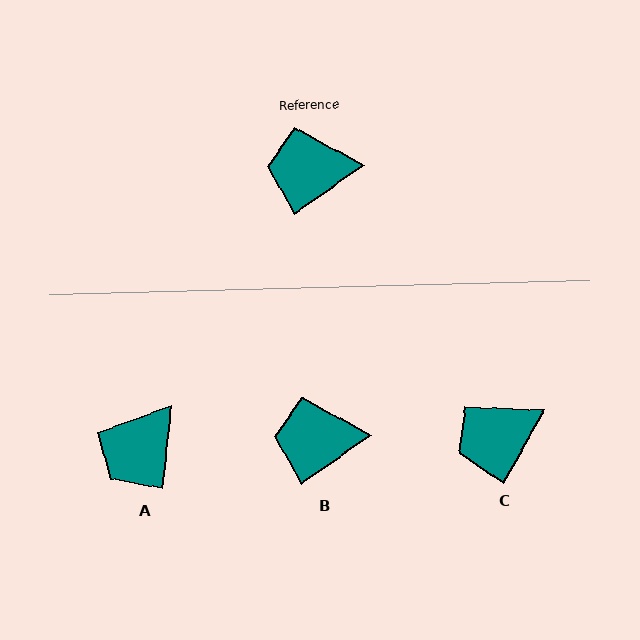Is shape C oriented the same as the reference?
No, it is off by about 26 degrees.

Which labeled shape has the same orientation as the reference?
B.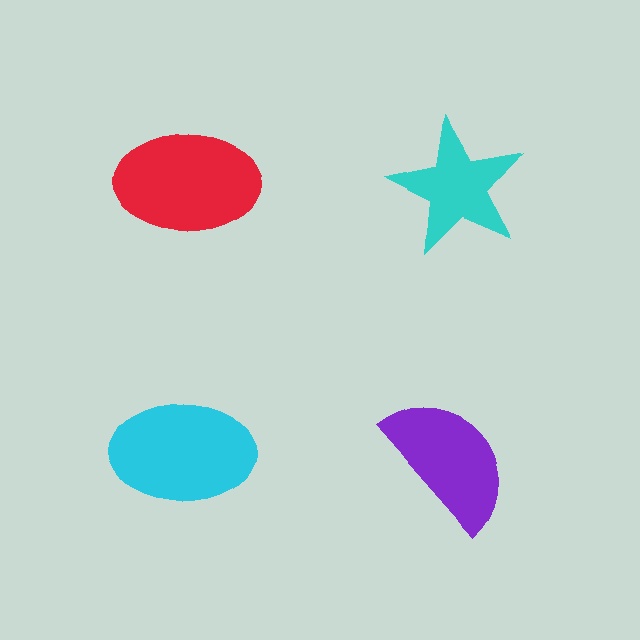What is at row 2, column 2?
A purple semicircle.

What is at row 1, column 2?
A cyan star.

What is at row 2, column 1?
A cyan ellipse.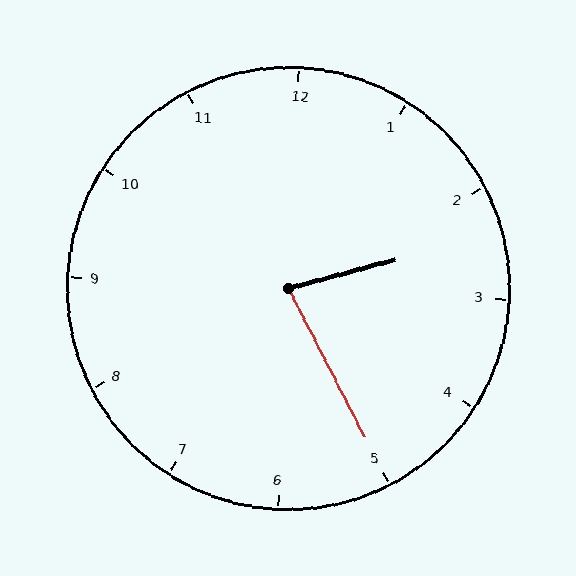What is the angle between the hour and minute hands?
Approximately 78 degrees.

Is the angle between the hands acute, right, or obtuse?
It is acute.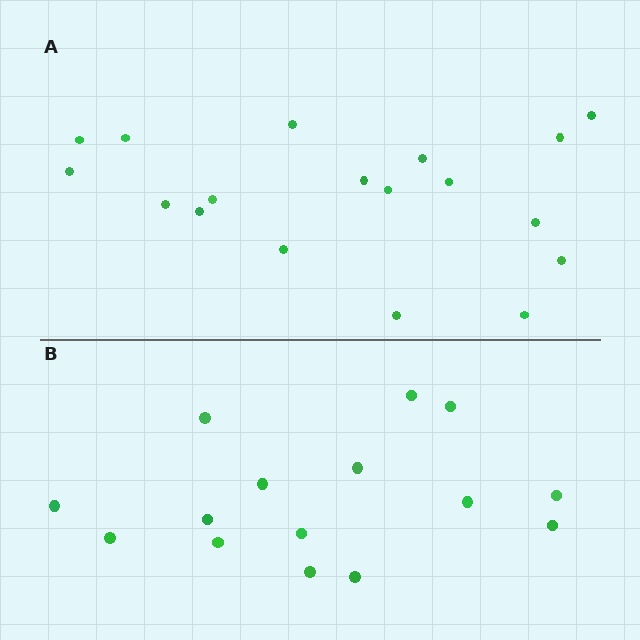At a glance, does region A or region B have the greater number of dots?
Region A (the top region) has more dots.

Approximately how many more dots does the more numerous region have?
Region A has just a few more — roughly 2 or 3 more dots than region B.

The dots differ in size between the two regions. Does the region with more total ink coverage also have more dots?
No. Region B has more total ink coverage because its dots are larger, but region A actually contains more individual dots. Total area can be misleading — the number of items is what matters here.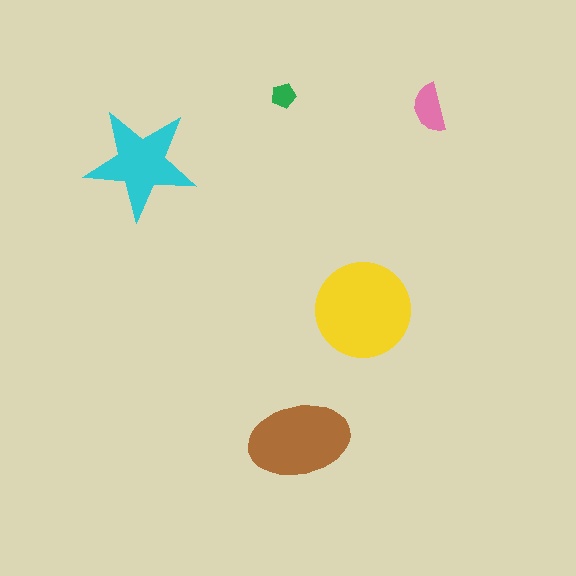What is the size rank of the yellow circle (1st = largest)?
1st.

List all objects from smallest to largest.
The green pentagon, the pink semicircle, the cyan star, the brown ellipse, the yellow circle.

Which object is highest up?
The green pentagon is topmost.